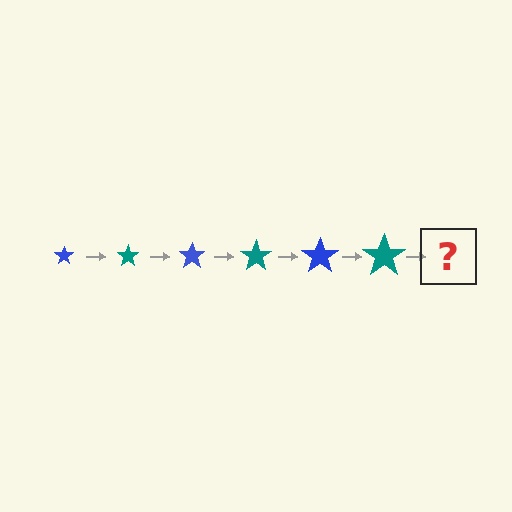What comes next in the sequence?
The next element should be a blue star, larger than the previous one.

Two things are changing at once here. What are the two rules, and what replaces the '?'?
The two rules are that the star grows larger each step and the color cycles through blue and teal. The '?' should be a blue star, larger than the previous one.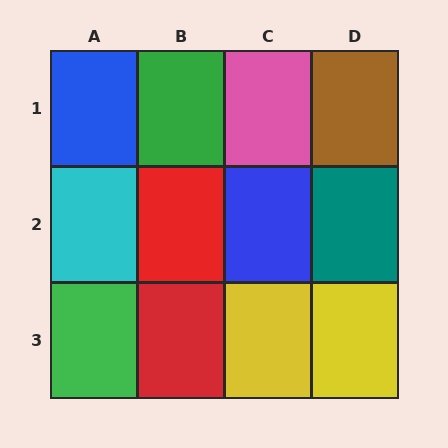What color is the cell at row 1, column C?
Pink.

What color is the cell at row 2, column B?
Red.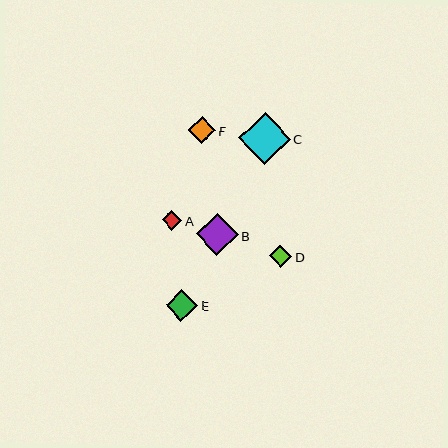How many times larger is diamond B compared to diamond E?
Diamond B is approximately 1.3 times the size of diamond E.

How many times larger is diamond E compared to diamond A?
Diamond E is approximately 1.6 times the size of diamond A.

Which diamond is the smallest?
Diamond A is the smallest with a size of approximately 19 pixels.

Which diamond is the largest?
Diamond C is the largest with a size of approximately 52 pixels.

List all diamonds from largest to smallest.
From largest to smallest: C, B, E, F, D, A.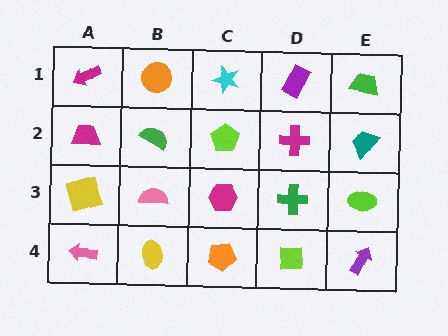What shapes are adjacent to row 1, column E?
A teal trapezoid (row 2, column E), a purple rectangle (row 1, column D).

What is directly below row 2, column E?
A lime ellipse.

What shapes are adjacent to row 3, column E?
A teal trapezoid (row 2, column E), a purple arrow (row 4, column E), a green cross (row 3, column D).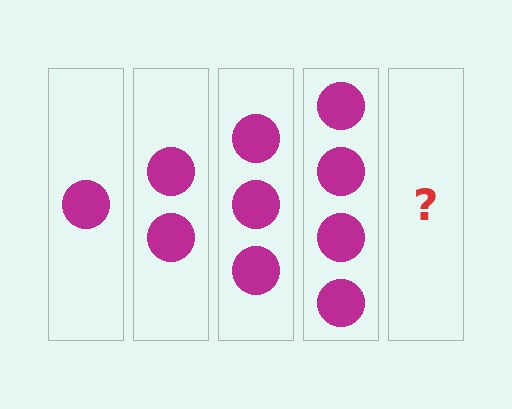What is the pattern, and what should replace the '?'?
The pattern is that each step adds one more circle. The '?' should be 5 circles.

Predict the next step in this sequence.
The next step is 5 circles.